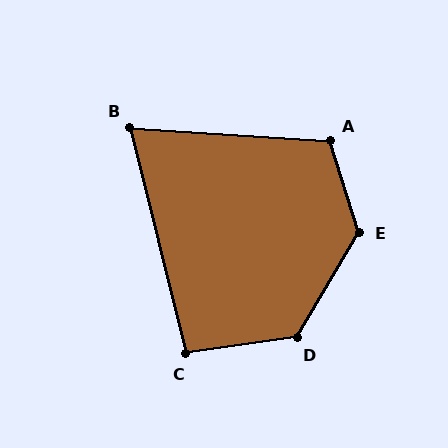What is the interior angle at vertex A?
Approximately 111 degrees (obtuse).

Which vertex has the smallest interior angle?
B, at approximately 72 degrees.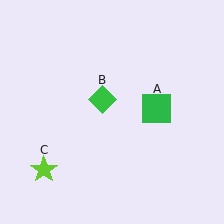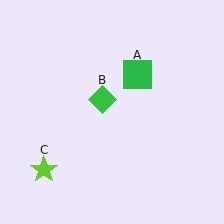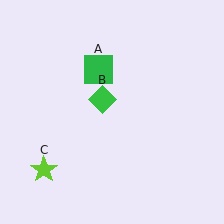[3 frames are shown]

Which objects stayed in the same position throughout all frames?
Green diamond (object B) and lime star (object C) remained stationary.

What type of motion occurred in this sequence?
The green square (object A) rotated counterclockwise around the center of the scene.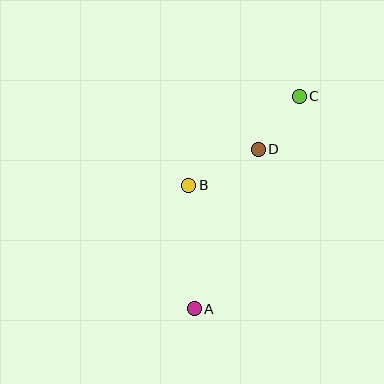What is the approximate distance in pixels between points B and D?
The distance between B and D is approximately 78 pixels.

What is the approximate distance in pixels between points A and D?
The distance between A and D is approximately 172 pixels.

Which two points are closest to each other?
Points C and D are closest to each other.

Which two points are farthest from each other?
Points A and C are farthest from each other.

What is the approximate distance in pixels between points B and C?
The distance between B and C is approximately 142 pixels.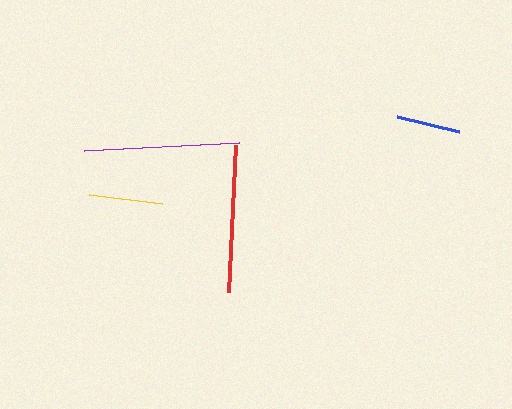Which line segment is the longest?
The purple line is the longest at approximately 155 pixels.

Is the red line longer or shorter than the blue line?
The red line is longer than the blue line.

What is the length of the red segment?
The red segment is approximately 147 pixels long.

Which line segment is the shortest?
The blue line is the shortest at approximately 64 pixels.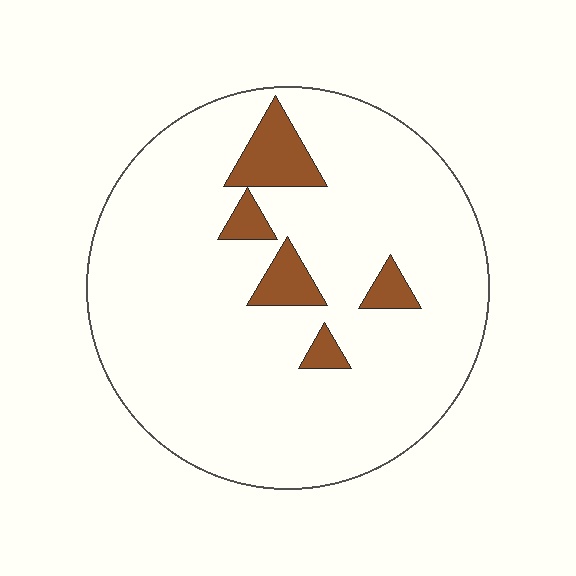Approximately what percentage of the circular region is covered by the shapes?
Approximately 10%.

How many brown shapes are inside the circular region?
5.